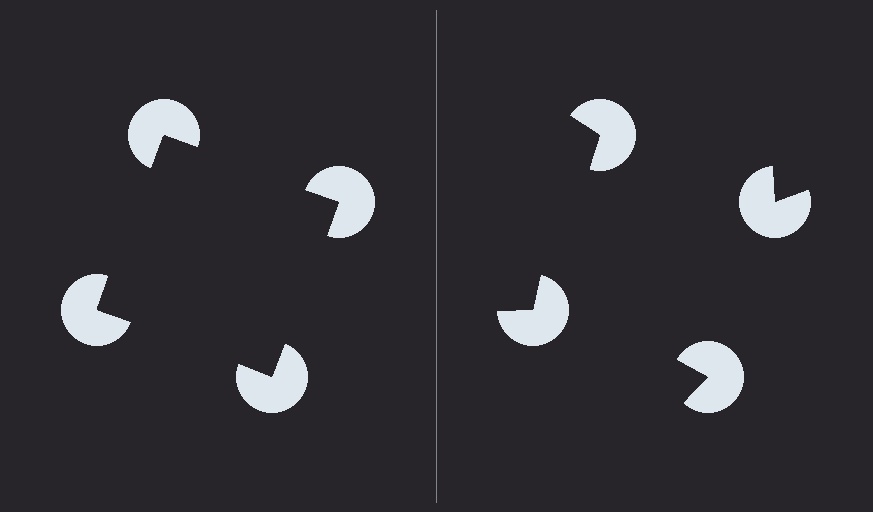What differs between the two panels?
The pac-man discs are positioned identically on both sides; only the wedge orientations differ. On the left they align to a square; on the right they are misaligned.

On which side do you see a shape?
An illusory square appears on the left side. On the right side the wedge cuts are rotated, so no coherent shape forms.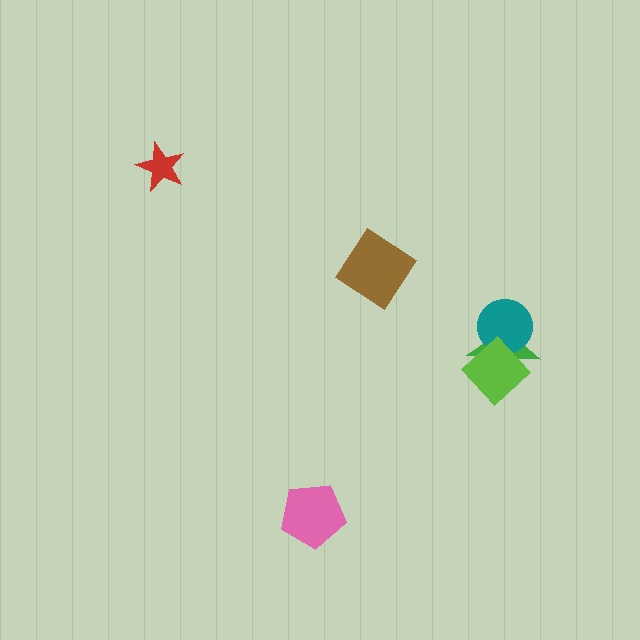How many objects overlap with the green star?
2 objects overlap with the green star.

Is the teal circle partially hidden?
Yes, it is partially covered by another shape.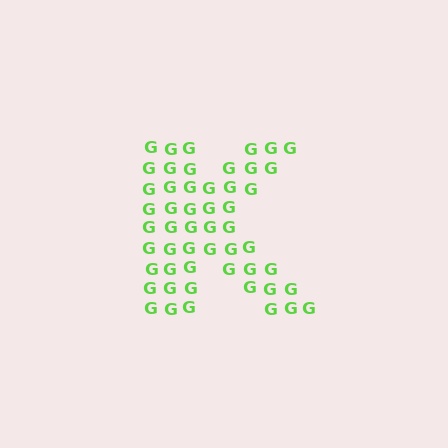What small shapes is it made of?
It is made of small letter G's.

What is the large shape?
The large shape is the letter K.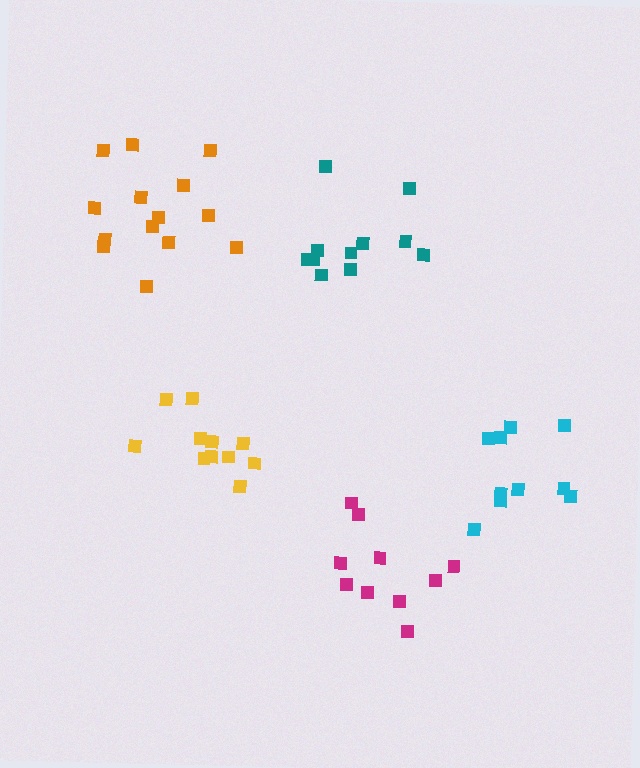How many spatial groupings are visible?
There are 5 spatial groupings.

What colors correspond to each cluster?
The clusters are colored: teal, cyan, orange, magenta, yellow.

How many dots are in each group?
Group 1: 11 dots, Group 2: 10 dots, Group 3: 14 dots, Group 4: 10 dots, Group 5: 11 dots (56 total).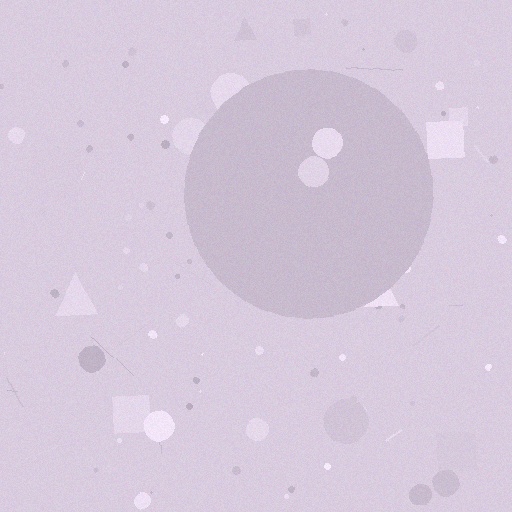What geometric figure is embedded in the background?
A circle is embedded in the background.